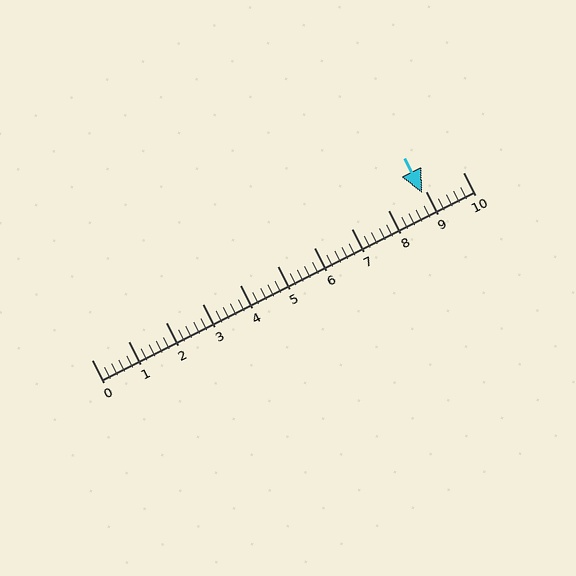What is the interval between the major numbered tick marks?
The major tick marks are spaced 1 units apart.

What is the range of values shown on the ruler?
The ruler shows values from 0 to 10.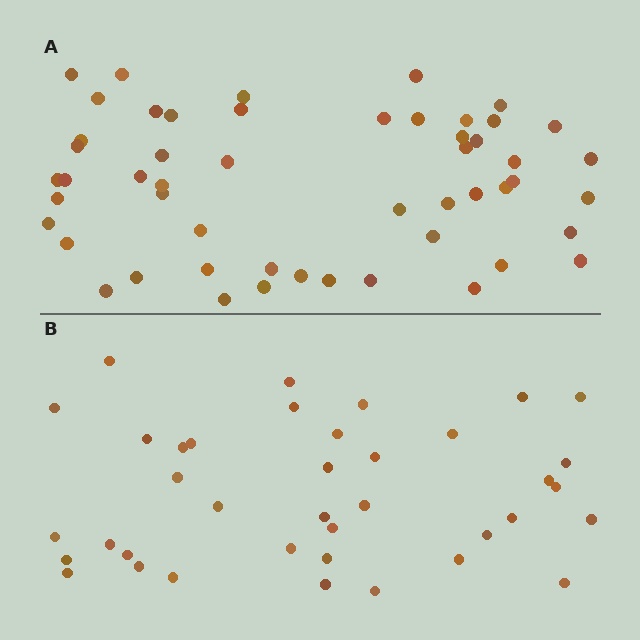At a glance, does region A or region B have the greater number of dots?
Region A (the top region) has more dots.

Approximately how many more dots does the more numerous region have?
Region A has approximately 15 more dots than region B.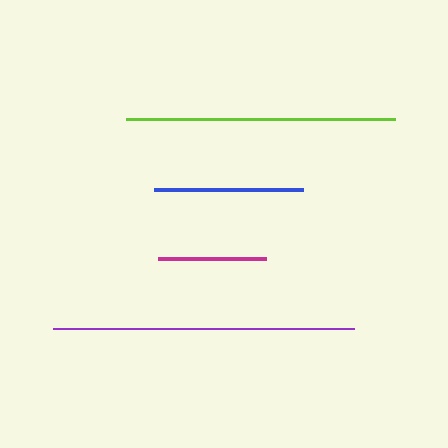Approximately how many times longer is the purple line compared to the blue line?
The purple line is approximately 2.0 times the length of the blue line.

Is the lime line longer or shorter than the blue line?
The lime line is longer than the blue line.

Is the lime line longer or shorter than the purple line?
The purple line is longer than the lime line.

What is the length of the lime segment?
The lime segment is approximately 268 pixels long.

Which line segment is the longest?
The purple line is the longest at approximately 301 pixels.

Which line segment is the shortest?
The magenta line is the shortest at approximately 108 pixels.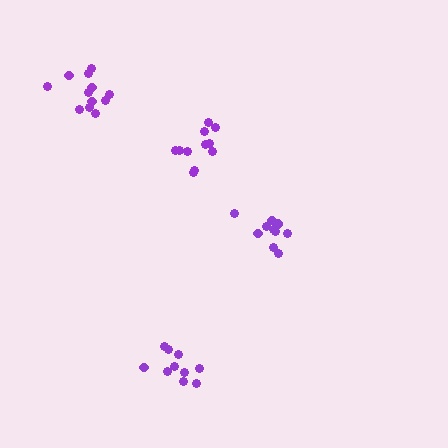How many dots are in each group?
Group 1: 10 dots, Group 2: 12 dots, Group 3: 11 dots, Group 4: 10 dots (43 total).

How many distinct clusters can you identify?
There are 4 distinct clusters.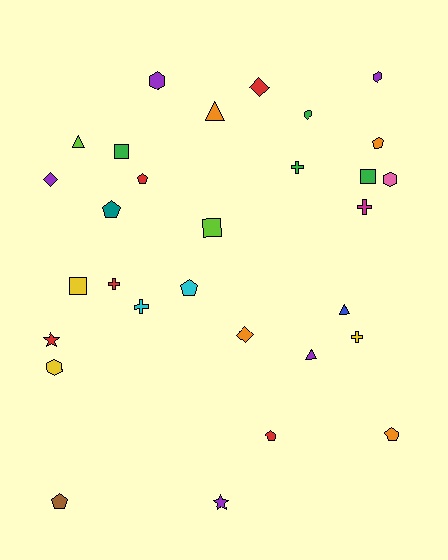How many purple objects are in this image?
There are 5 purple objects.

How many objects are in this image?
There are 30 objects.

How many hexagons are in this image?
There are 5 hexagons.